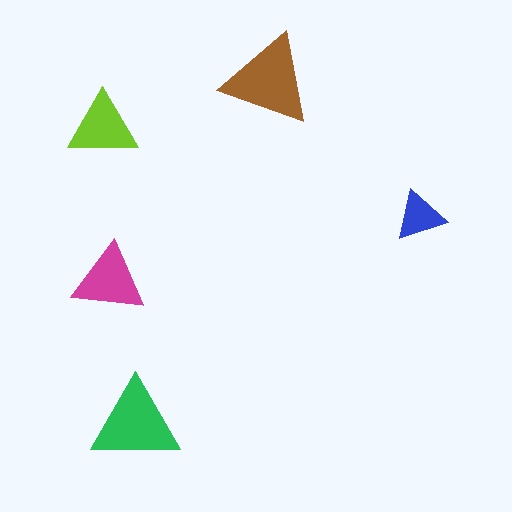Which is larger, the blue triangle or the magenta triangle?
The magenta one.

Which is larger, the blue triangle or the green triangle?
The green one.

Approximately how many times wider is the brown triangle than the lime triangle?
About 1.5 times wider.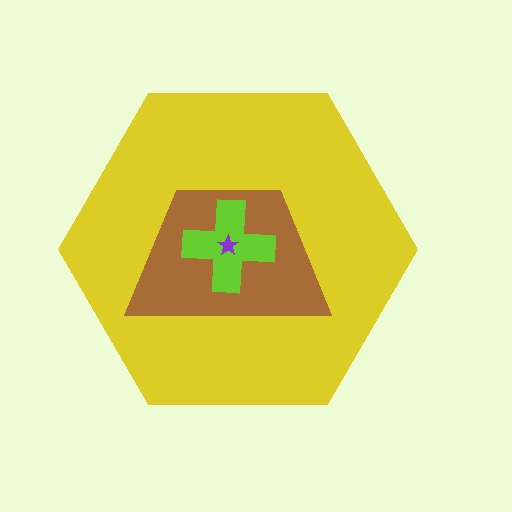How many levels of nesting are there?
4.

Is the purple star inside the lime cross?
Yes.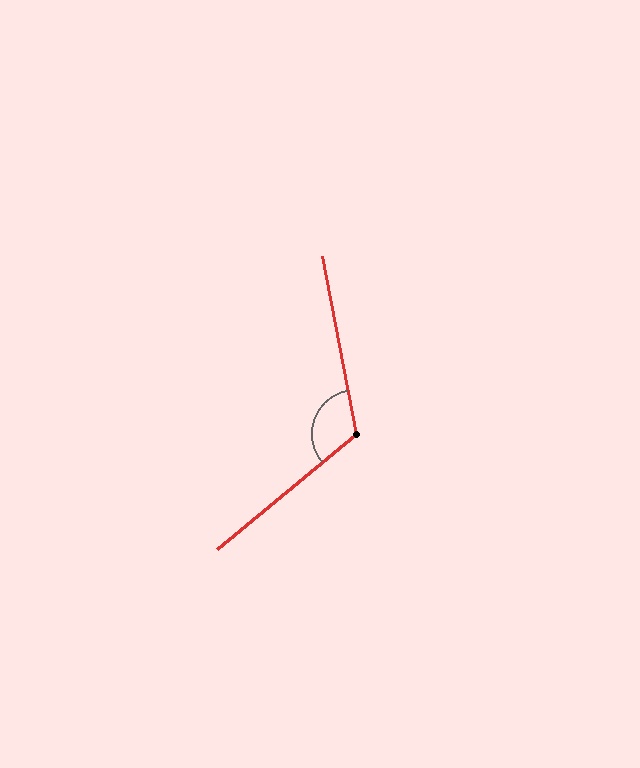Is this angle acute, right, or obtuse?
It is obtuse.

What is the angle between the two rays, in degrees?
Approximately 119 degrees.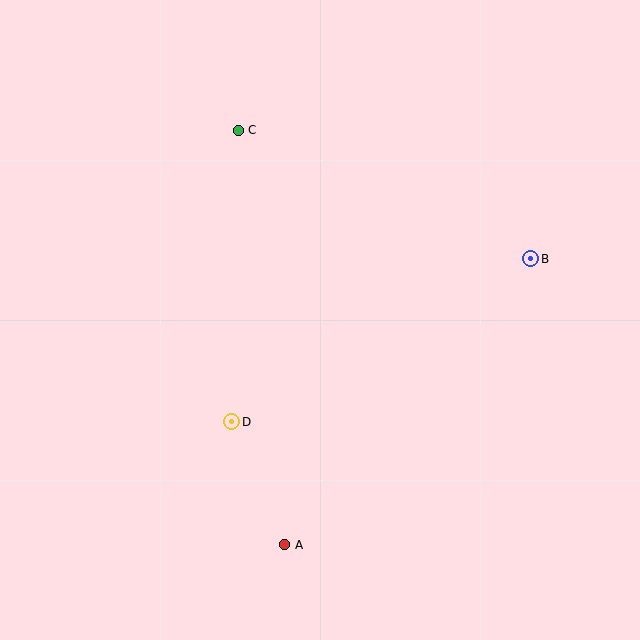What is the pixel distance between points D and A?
The distance between D and A is 134 pixels.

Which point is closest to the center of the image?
Point D at (232, 422) is closest to the center.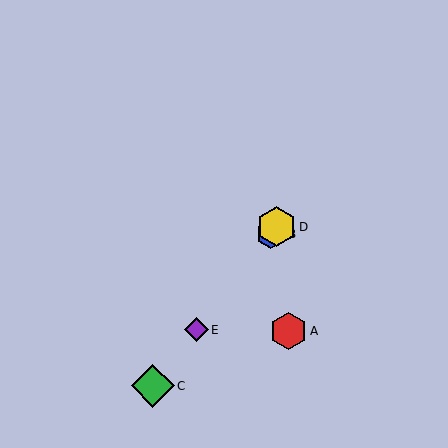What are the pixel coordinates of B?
Object B is at (271, 234).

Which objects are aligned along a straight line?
Objects B, C, D, E are aligned along a straight line.